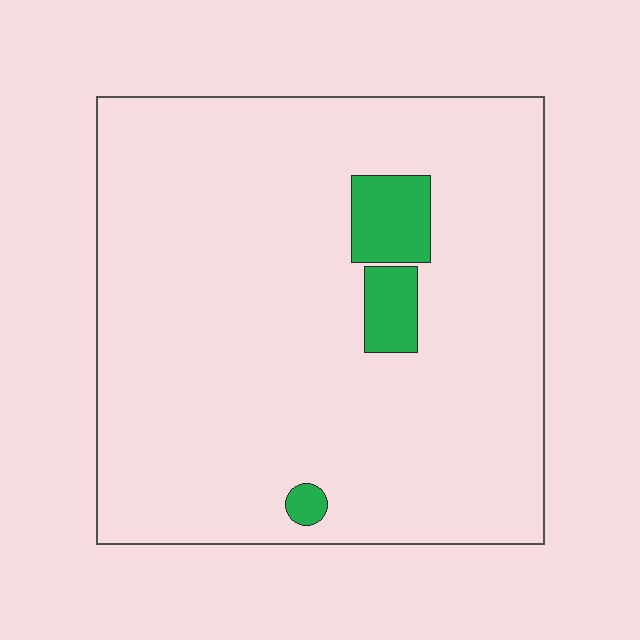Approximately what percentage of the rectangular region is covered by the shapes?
Approximately 5%.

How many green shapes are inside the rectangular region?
3.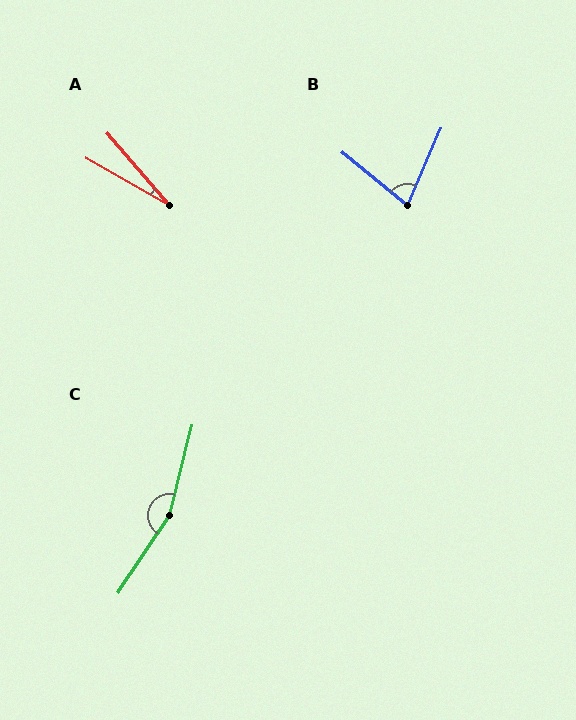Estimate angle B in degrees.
Approximately 74 degrees.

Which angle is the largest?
C, at approximately 160 degrees.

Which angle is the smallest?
A, at approximately 19 degrees.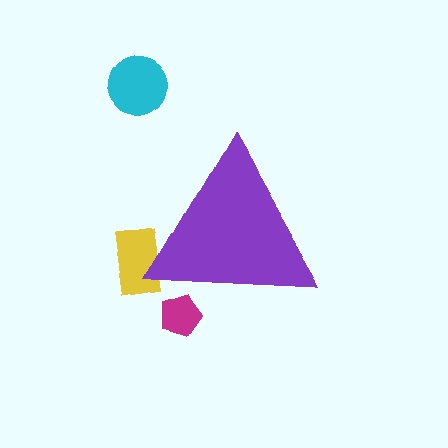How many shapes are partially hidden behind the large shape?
2 shapes are partially hidden.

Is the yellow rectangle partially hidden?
Yes, the yellow rectangle is partially hidden behind the purple triangle.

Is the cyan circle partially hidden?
No, the cyan circle is fully visible.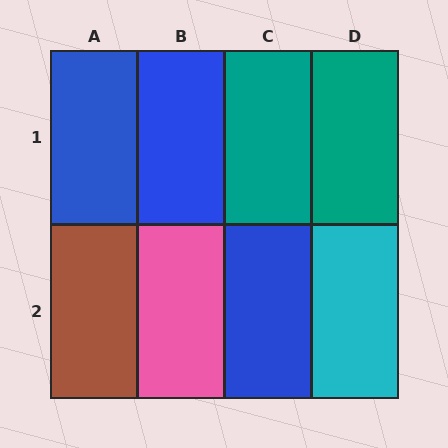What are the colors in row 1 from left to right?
Blue, blue, teal, teal.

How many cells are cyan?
1 cell is cyan.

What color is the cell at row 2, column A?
Brown.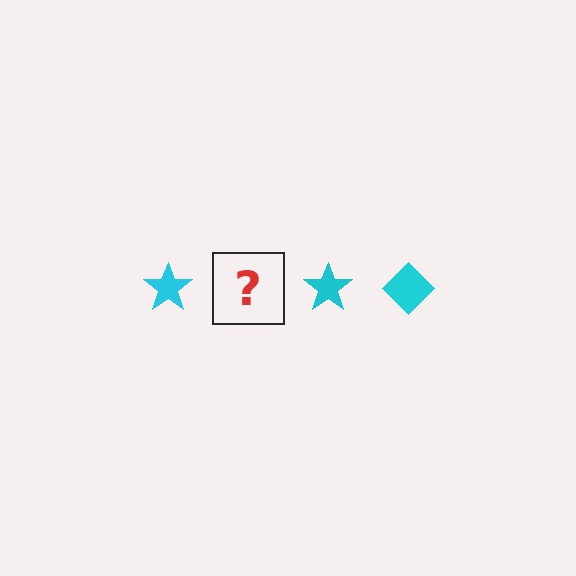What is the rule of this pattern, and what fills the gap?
The rule is that the pattern cycles through star, diamond shapes in cyan. The gap should be filled with a cyan diamond.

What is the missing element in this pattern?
The missing element is a cyan diamond.